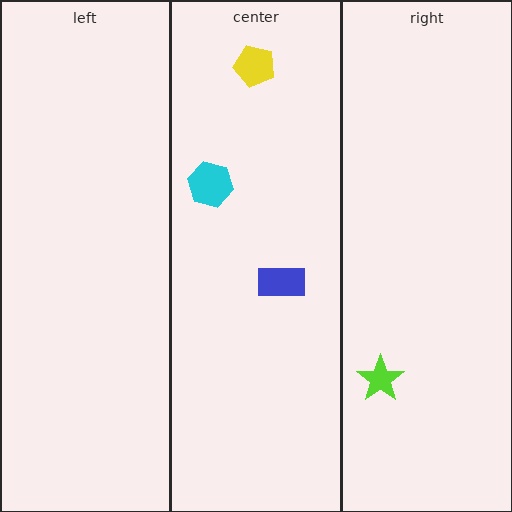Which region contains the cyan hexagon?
The center region.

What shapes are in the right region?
The lime star.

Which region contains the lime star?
The right region.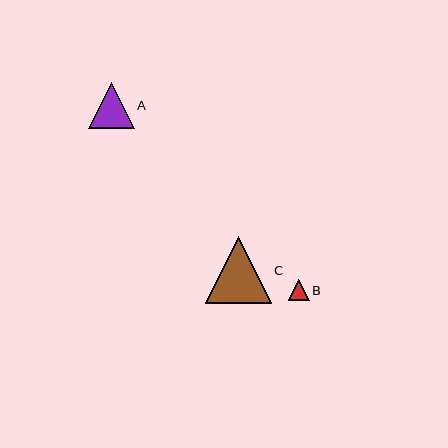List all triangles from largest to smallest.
From largest to smallest: C, A, B.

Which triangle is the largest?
Triangle C is the largest with a size of approximately 66 pixels.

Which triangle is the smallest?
Triangle B is the smallest with a size of approximately 21 pixels.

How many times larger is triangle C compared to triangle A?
Triangle C is approximately 1.4 times the size of triangle A.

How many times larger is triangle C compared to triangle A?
Triangle C is approximately 1.4 times the size of triangle A.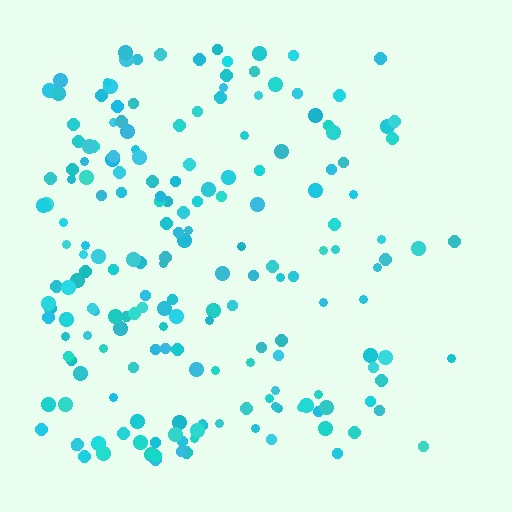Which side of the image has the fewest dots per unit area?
The right.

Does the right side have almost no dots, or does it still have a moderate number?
Still a moderate number, just noticeably fewer than the left.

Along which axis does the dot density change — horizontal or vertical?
Horizontal.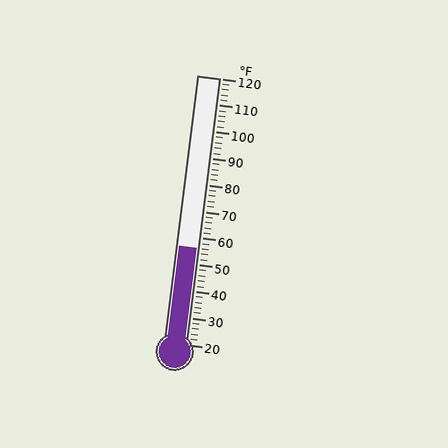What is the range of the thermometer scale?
The thermometer scale ranges from 20°F to 120°F.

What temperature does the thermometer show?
The thermometer shows approximately 56°F.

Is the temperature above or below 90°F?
The temperature is below 90°F.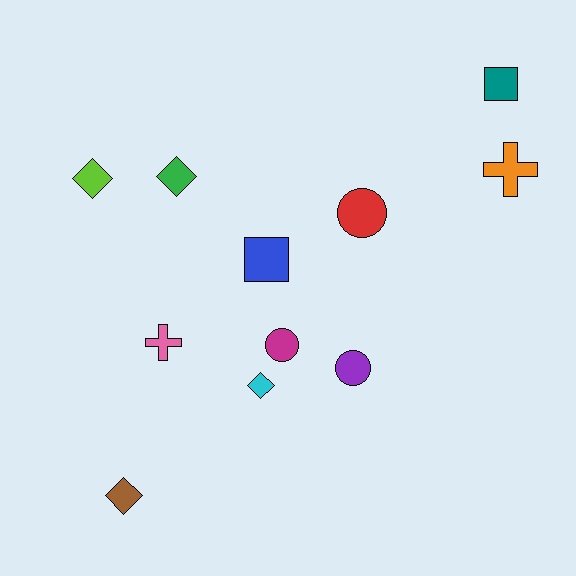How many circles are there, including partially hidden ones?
There are 3 circles.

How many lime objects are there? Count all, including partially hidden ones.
There is 1 lime object.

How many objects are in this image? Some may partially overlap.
There are 11 objects.